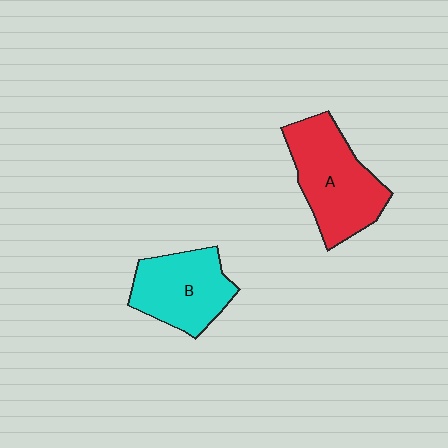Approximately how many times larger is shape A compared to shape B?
Approximately 1.2 times.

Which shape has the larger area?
Shape A (red).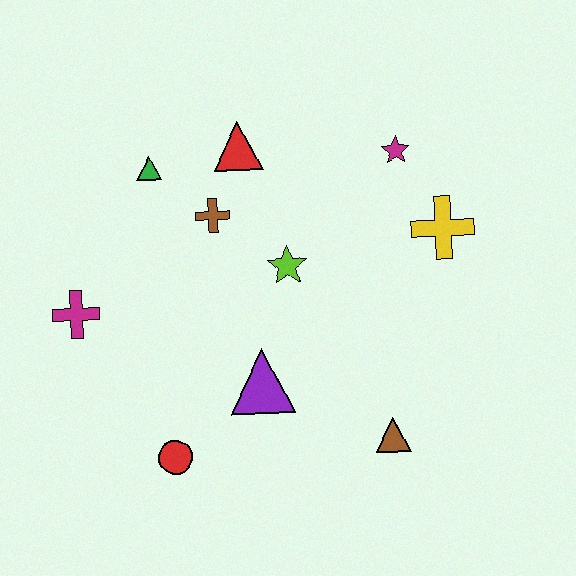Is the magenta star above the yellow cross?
Yes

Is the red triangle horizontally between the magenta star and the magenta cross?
Yes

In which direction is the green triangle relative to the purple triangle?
The green triangle is above the purple triangle.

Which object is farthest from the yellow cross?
The magenta cross is farthest from the yellow cross.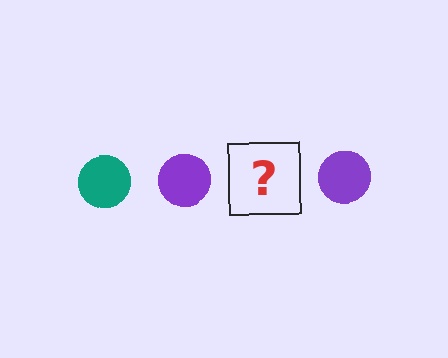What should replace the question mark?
The question mark should be replaced with a teal circle.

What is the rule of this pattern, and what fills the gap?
The rule is that the pattern cycles through teal, purple circles. The gap should be filled with a teal circle.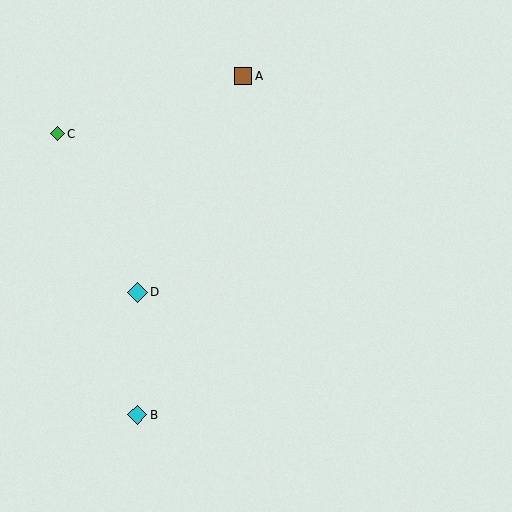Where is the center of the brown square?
The center of the brown square is at (243, 76).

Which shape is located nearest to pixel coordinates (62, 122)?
The green diamond (labeled C) at (58, 134) is nearest to that location.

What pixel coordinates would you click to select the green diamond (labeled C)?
Click at (58, 134) to select the green diamond C.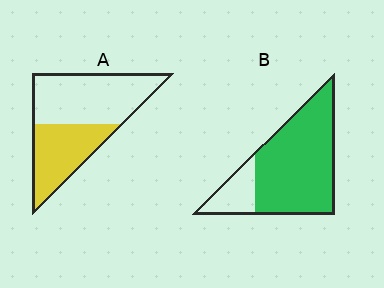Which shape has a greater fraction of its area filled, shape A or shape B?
Shape B.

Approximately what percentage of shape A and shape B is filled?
A is approximately 40% and B is approximately 80%.